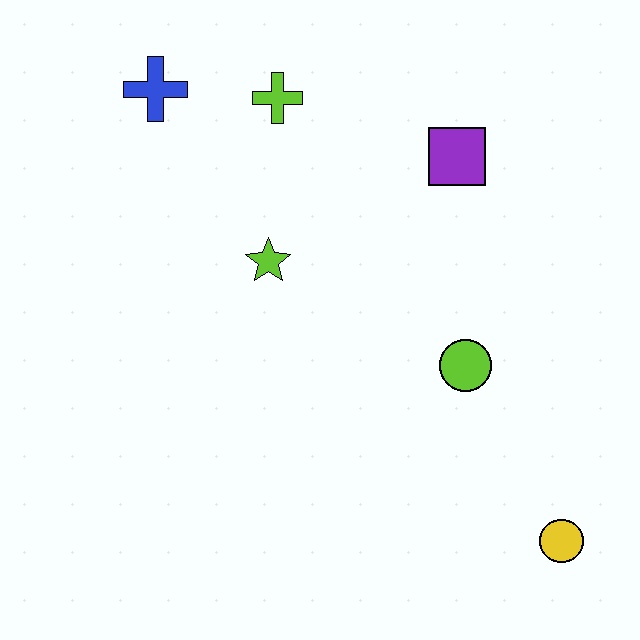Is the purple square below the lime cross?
Yes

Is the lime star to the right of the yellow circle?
No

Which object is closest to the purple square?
The lime cross is closest to the purple square.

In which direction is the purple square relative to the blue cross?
The purple square is to the right of the blue cross.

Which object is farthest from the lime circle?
The blue cross is farthest from the lime circle.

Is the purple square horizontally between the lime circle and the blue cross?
Yes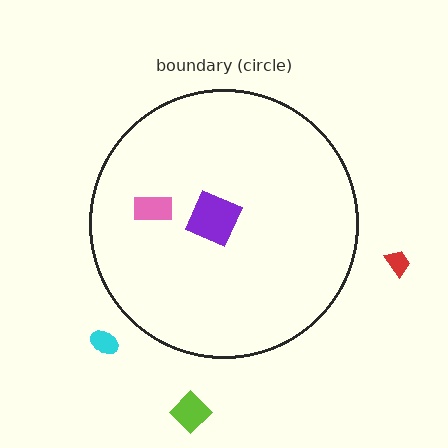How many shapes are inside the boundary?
2 inside, 3 outside.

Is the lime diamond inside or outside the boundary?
Outside.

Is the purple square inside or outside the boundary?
Inside.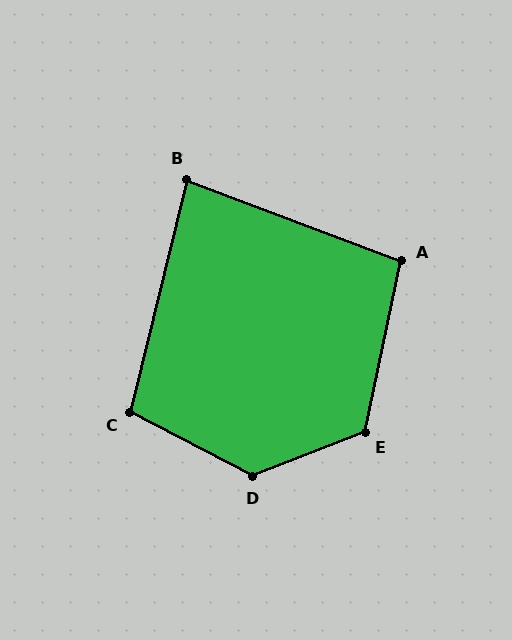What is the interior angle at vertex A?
Approximately 99 degrees (obtuse).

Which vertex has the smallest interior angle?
B, at approximately 83 degrees.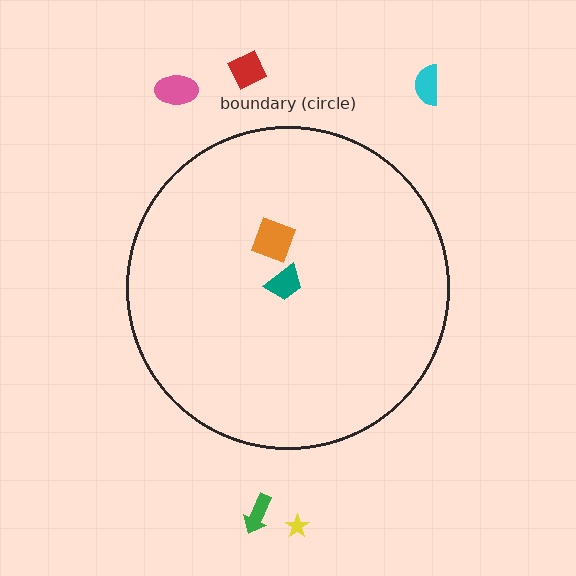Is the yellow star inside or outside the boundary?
Outside.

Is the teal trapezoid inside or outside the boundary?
Inside.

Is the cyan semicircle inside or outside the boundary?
Outside.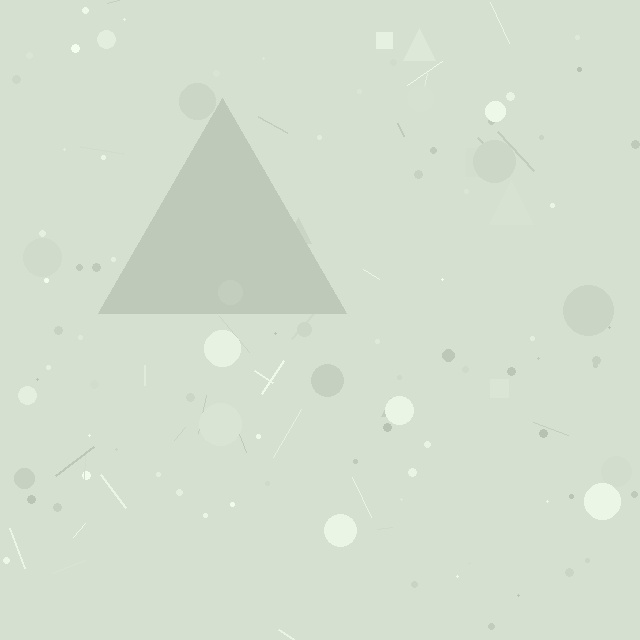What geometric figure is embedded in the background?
A triangle is embedded in the background.